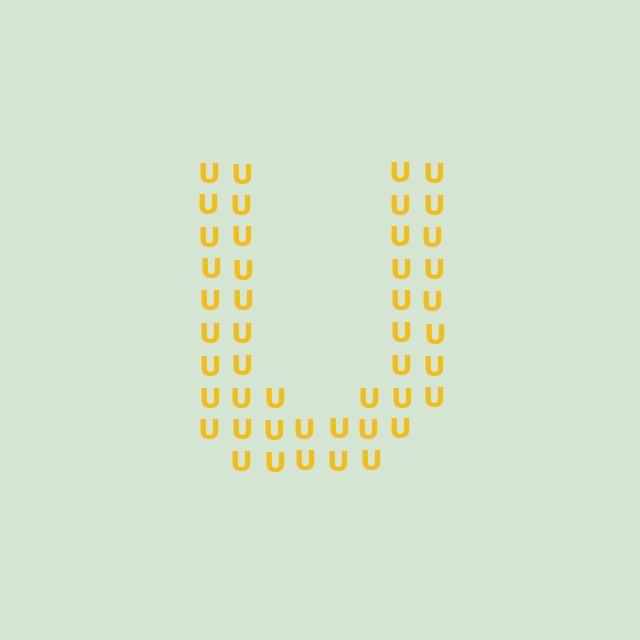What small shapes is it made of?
It is made of small letter U's.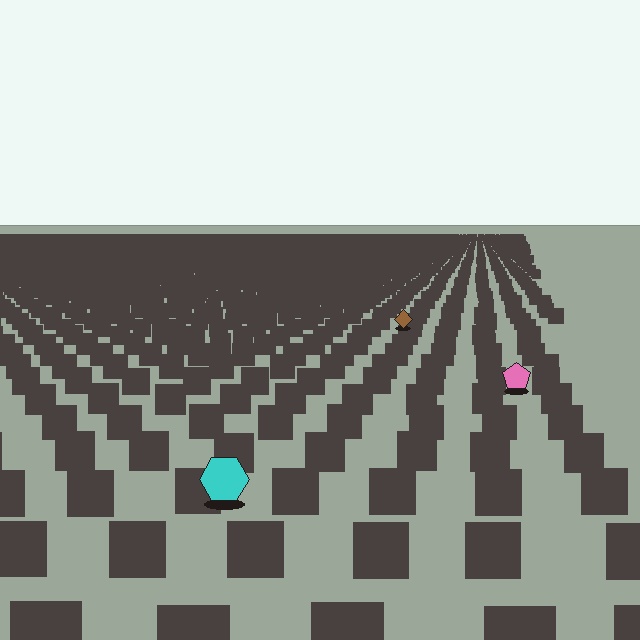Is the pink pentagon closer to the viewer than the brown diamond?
Yes. The pink pentagon is closer — you can tell from the texture gradient: the ground texture is coarser near it.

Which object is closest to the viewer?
The cyan hexagon is closest. The texture marks near it are larger and more spread out.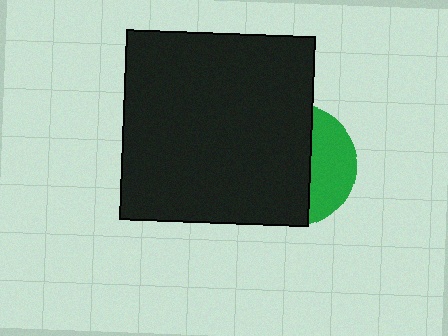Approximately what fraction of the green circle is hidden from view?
Roughly 66% of the green circle is hidden behind the black square.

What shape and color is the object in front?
The object in front is a black square.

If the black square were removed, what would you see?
You would see the complete green circle.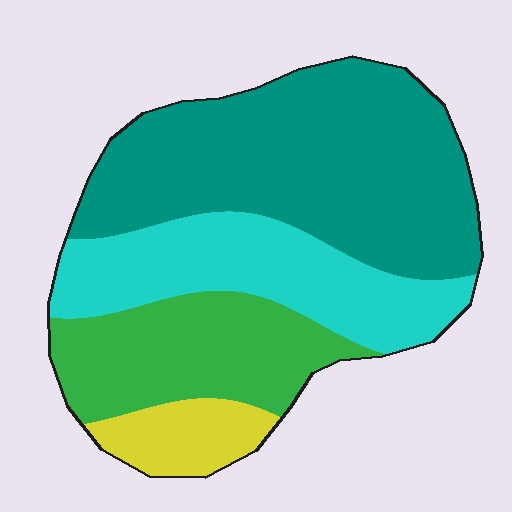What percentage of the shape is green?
Green takes up about one fifth (1/5) of the shape.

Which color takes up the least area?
Yellow, at roughly 10%.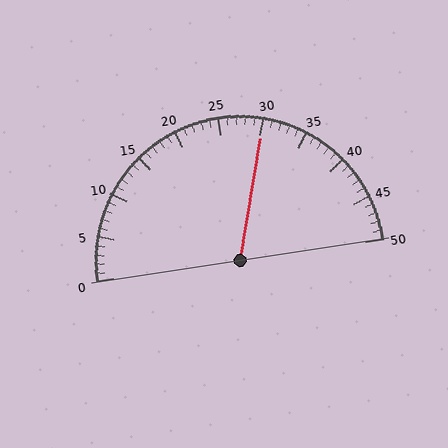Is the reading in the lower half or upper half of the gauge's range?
The reading is in the upper half of the range (0 to 50).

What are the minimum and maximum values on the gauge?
The gauge ranges from 0 to 50.